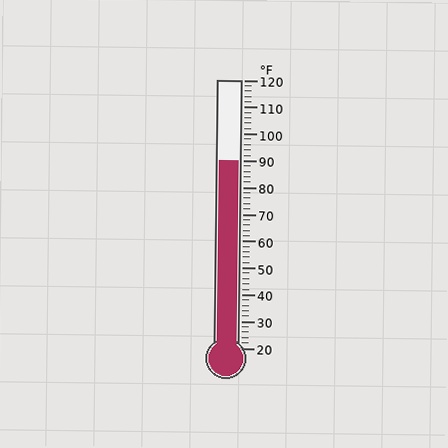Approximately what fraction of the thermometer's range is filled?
The thermometer is filled to approximately 70% of its range.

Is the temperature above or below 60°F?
The temperature is above 60°F.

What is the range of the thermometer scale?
The thermometer scale ranges from 20°F to 120°F.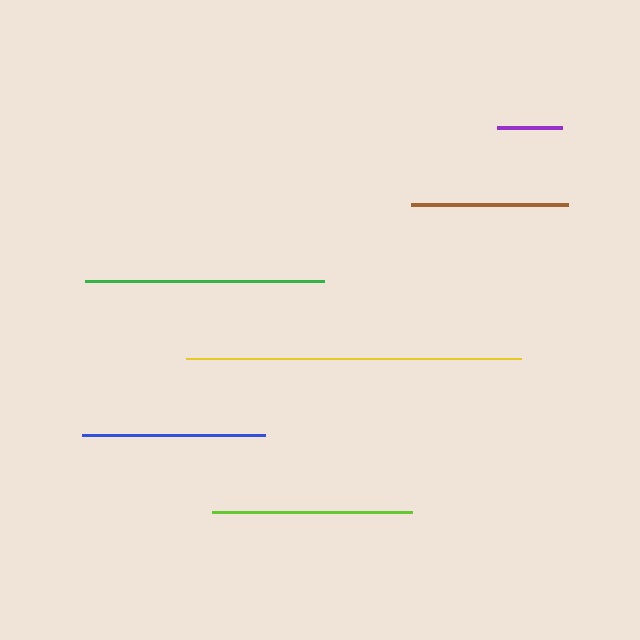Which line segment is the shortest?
The purple line is the shortest at approximately 65 pixels.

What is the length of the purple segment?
The purple segment is approximately 65 pixels long.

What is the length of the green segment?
The green segment is approximately 239 pixels long.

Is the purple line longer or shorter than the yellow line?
The yellow line is longer than the purple line.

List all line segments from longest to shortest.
From longest to shortest: yellow, green, lime, blue, brown, purple.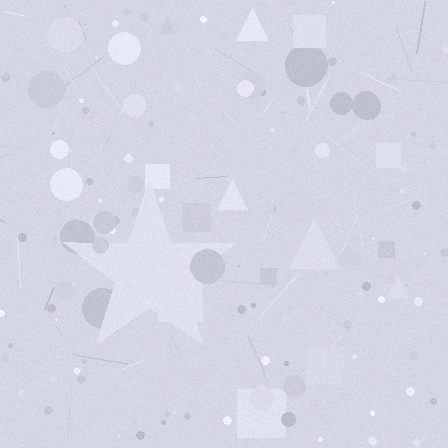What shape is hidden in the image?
A star is hidden in the image.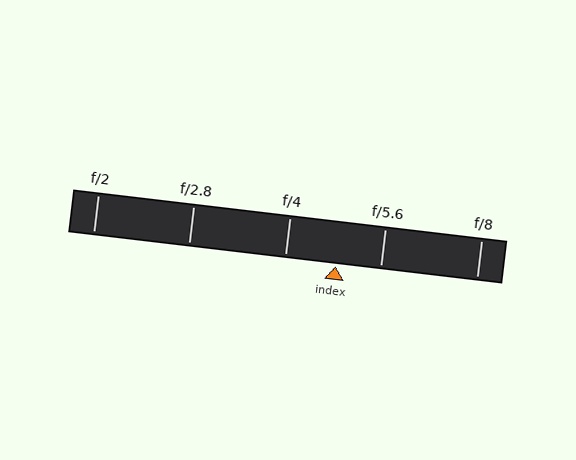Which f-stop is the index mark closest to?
The index mark is closest to f/5.6.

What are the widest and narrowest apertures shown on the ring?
The widest aperture shown is f/2 and the narrowest is f/8.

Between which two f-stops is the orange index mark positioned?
The index mark is between f/4 and f/5.6.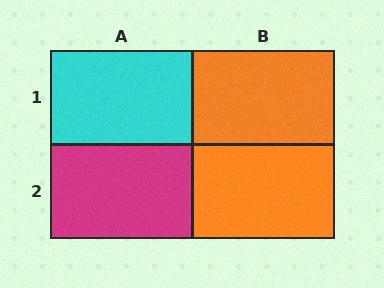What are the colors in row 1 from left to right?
Cyan, orange.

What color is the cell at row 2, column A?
Magenta.